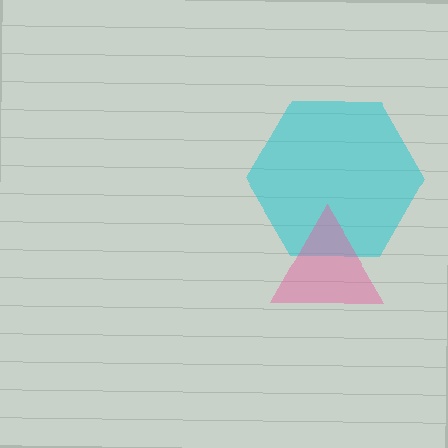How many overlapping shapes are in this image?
There are 2 overlapping shapes in the image.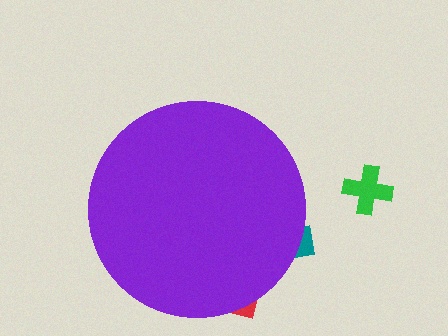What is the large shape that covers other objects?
A purple circle.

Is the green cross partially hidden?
No, the green cross is fully visible.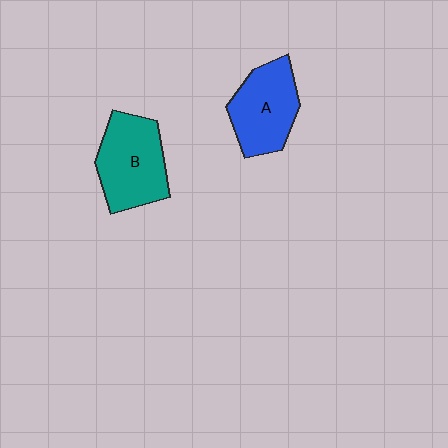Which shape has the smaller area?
Shape A (blue).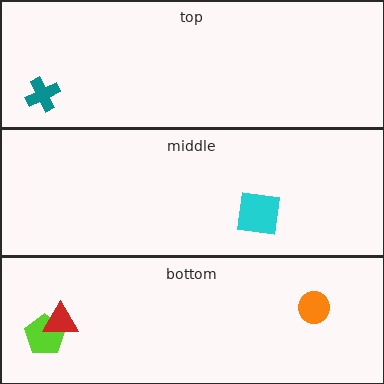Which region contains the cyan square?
The middle region.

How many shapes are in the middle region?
1.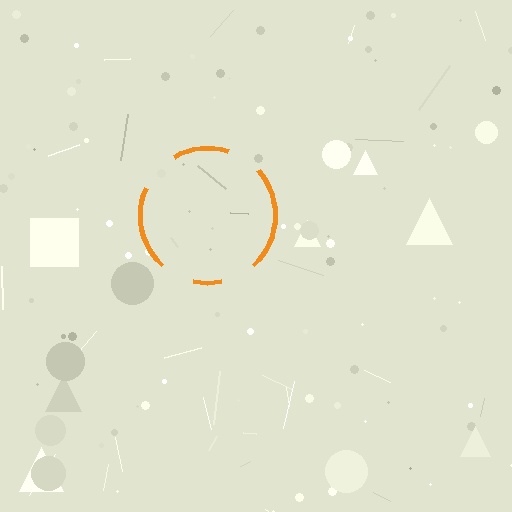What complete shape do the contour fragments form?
The contour fragments form a circle.